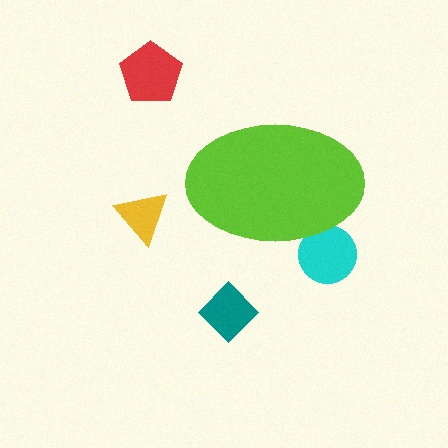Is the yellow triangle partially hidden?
No, the yellow triangle is fully visible.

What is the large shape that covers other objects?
A lime ellipse.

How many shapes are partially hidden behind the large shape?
1 shape is partially hidden.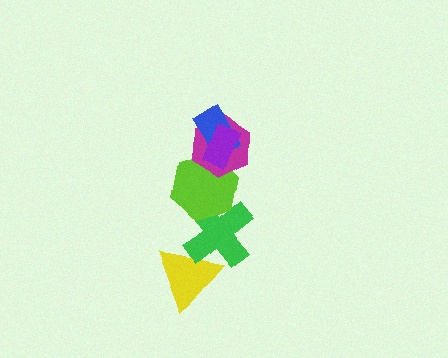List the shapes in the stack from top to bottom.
From top to bottom: the purple rectangle, the blue rectangle, the magenta hexagon, the lime hexagon, the green cross, the yellow triangle.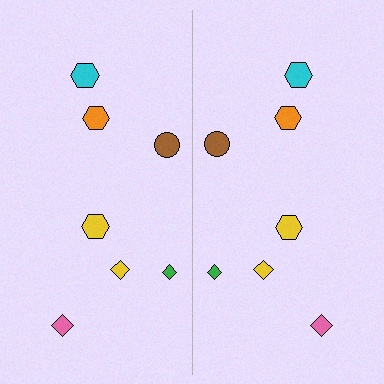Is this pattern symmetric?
Yes, this pattern has bilateral (reflection) symmetry.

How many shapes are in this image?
There are 14 shapes in this image.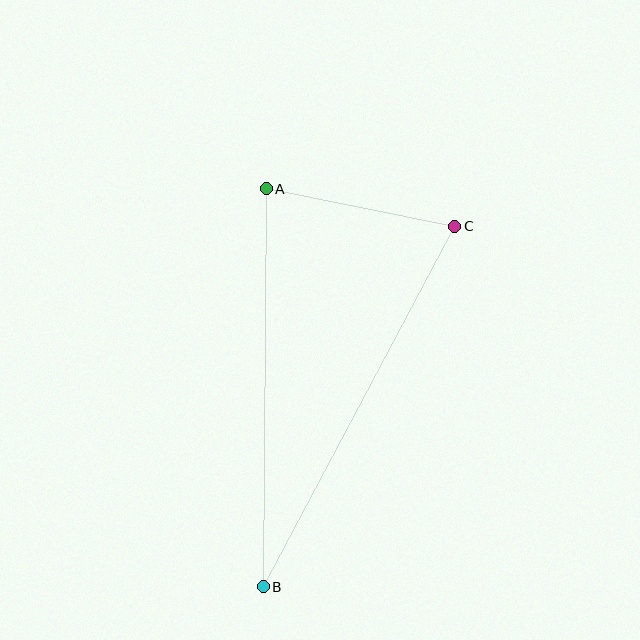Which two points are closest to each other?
Points A and C are closest to each other.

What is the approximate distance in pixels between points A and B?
The distance between A and B is approximately 398 pixels.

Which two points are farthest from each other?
Points B and C are farthest from each other.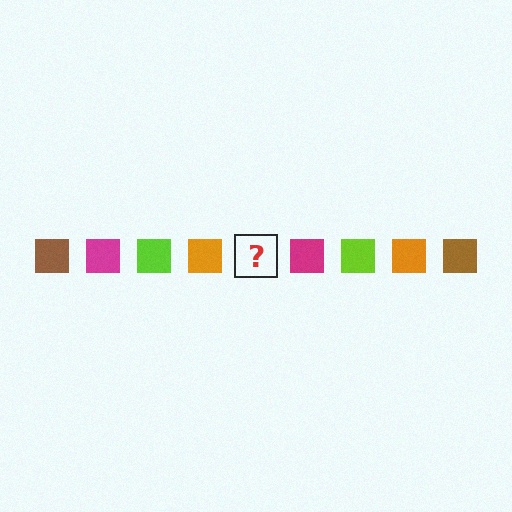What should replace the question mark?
The question mark should be replaced with a brown square.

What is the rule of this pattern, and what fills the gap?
The rule is that the pattern cycles through brown, magenta, lime, orange squares. The gap should be filled with a brown square.